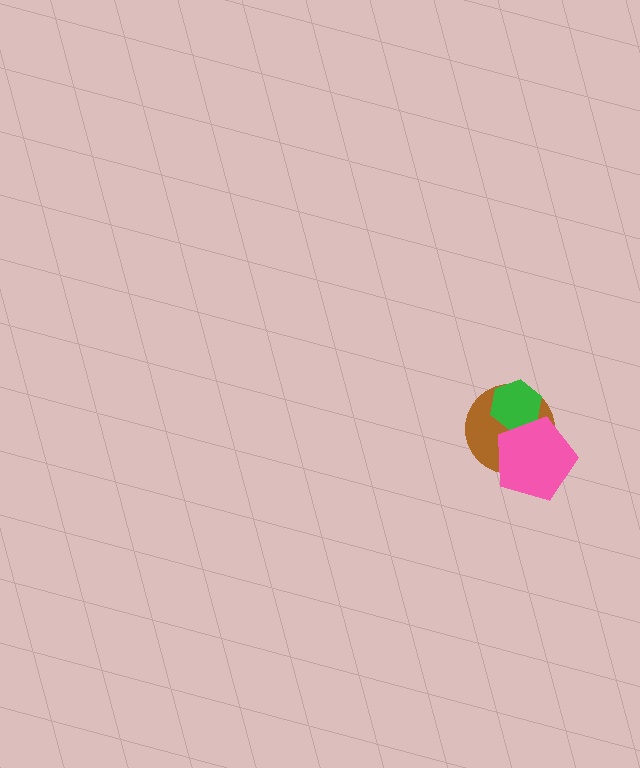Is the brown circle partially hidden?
Yes, it is partially covered by another shape.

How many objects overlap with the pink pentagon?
2 objects overlap with the pink pentagon.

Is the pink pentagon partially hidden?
No, no other shape covers it.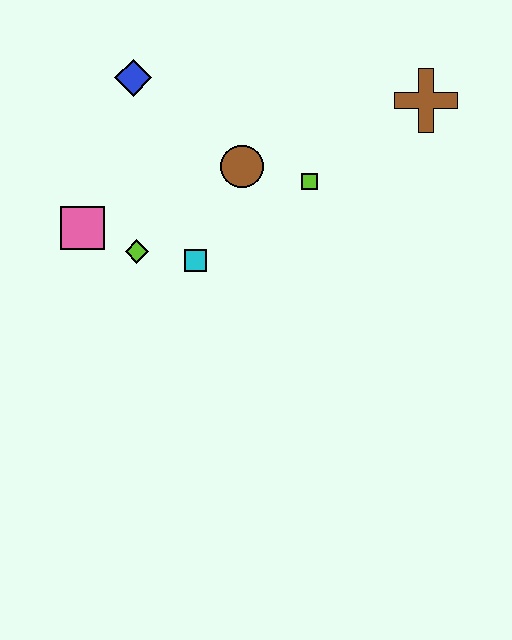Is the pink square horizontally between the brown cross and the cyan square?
No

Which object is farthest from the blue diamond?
The brown cross is farthest from the blue diamond.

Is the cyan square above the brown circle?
No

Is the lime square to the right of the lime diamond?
Yes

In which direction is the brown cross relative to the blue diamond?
The brown cross is to the right of the blue diamond.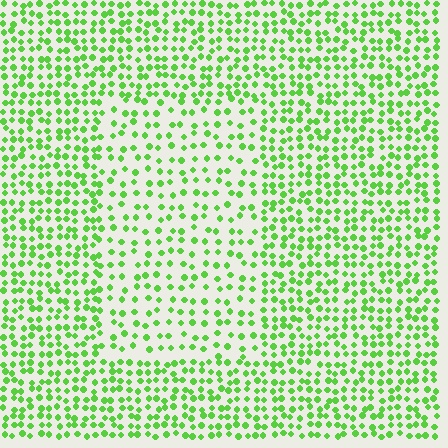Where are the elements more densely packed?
The elements are more densely packed outside the rectangle boundary.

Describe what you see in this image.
The image contains small lime elements arranged at two different densities. A rectangle-shaped region is visible where the elements are less densely packed than the surrounding area.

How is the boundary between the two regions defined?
The boundary is defined by a change in element density (approximately 1.7x ratio). All elements are the same color, size, and shape.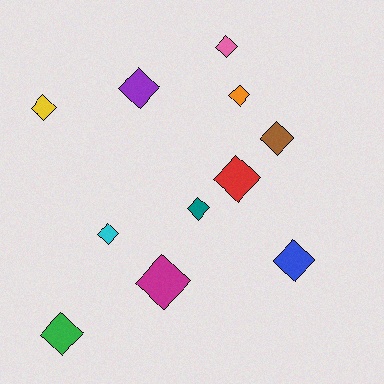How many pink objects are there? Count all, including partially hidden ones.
There is 1 pink object.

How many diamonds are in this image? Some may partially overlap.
There are 11 diamonds.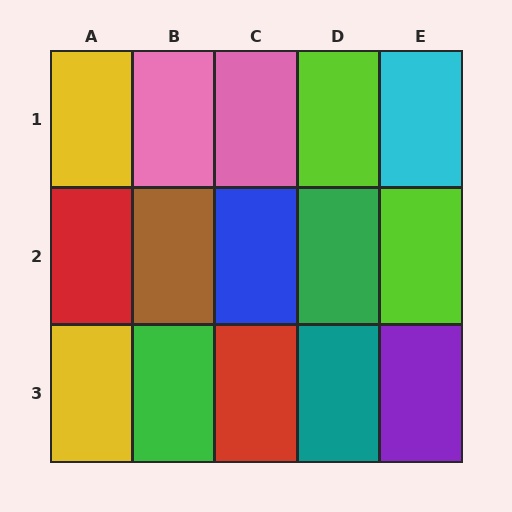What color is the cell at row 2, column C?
Blue.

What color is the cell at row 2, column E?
Lime.